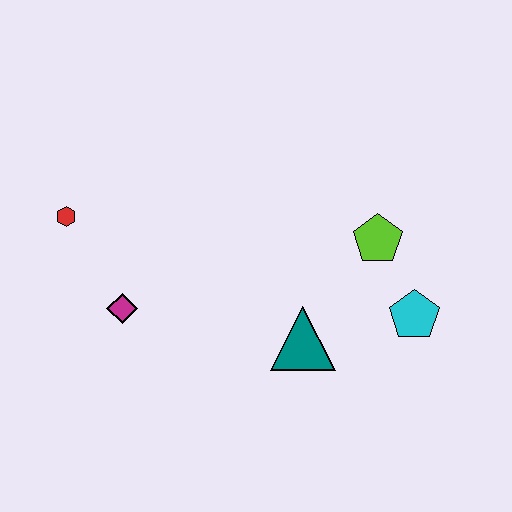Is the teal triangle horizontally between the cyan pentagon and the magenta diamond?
Yes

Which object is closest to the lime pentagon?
The cyan pentagon is closest to the lime pentagon.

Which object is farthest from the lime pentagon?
The red hexagon is farthest from the lime pentagon.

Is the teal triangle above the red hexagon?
No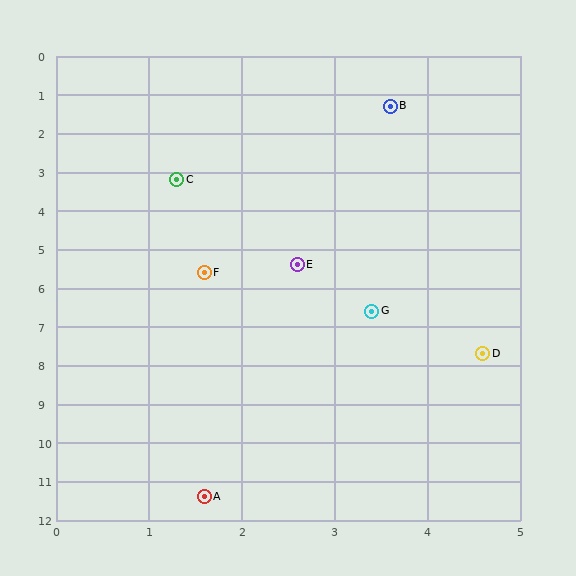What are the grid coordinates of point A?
Point A is at approximately (1.6, 11.4).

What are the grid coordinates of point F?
Point F is at approximately (1.6, 5.6).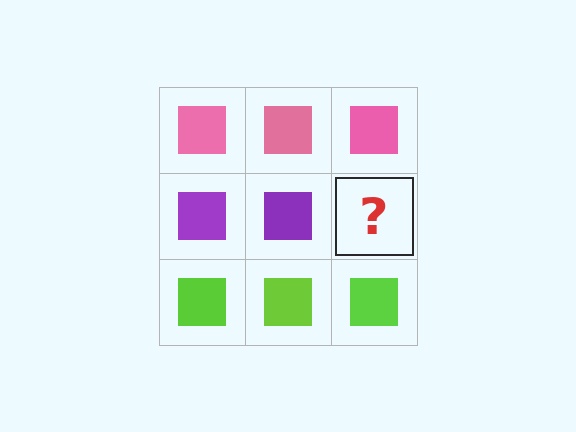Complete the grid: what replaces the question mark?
The question mark should be replaced with a purple square.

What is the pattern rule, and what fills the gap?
The rule is that each row has a consistent color. The gap should be filled with a purple square.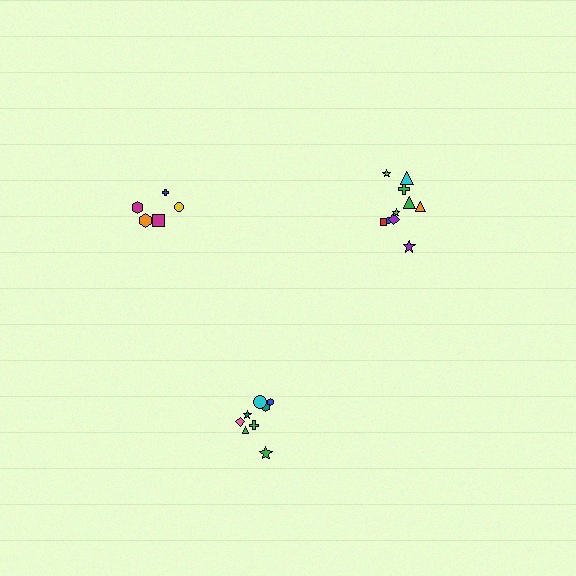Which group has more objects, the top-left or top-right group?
The top-right group.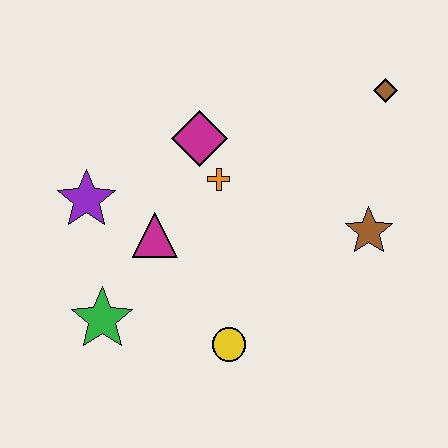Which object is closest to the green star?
The magenta triangle is closest to the green star.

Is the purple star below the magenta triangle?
No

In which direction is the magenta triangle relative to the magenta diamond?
The magenta triangle is below the magenta diamond.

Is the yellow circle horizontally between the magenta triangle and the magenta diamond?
No